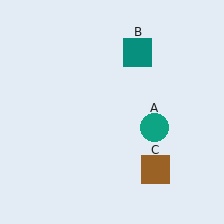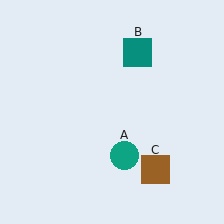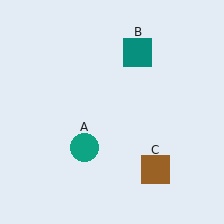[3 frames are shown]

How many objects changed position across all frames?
1 object changed position: teal circle (object A).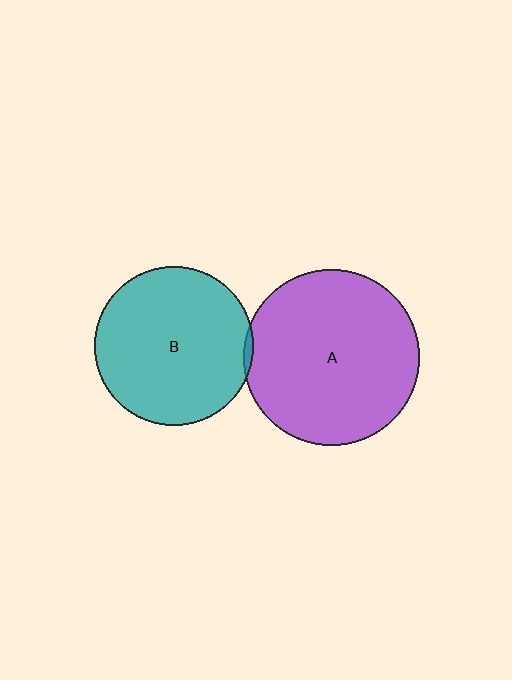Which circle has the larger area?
Circle A (purple).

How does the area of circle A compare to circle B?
Approximately 1.2 times.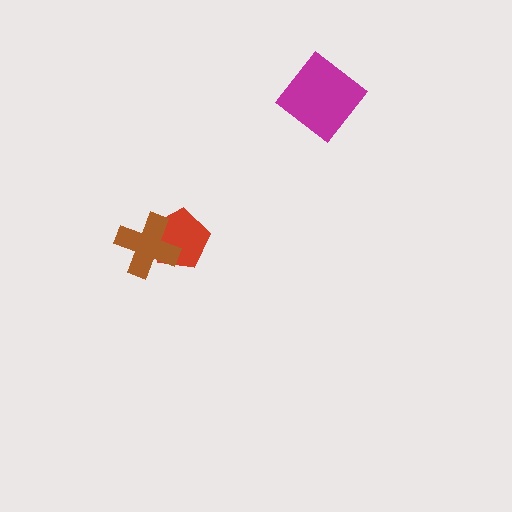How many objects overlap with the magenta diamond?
0 objects overlap with the magenta diamond.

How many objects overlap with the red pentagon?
1 object overlaps with the red pentagon.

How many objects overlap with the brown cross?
1 object overlaps with the brown cross.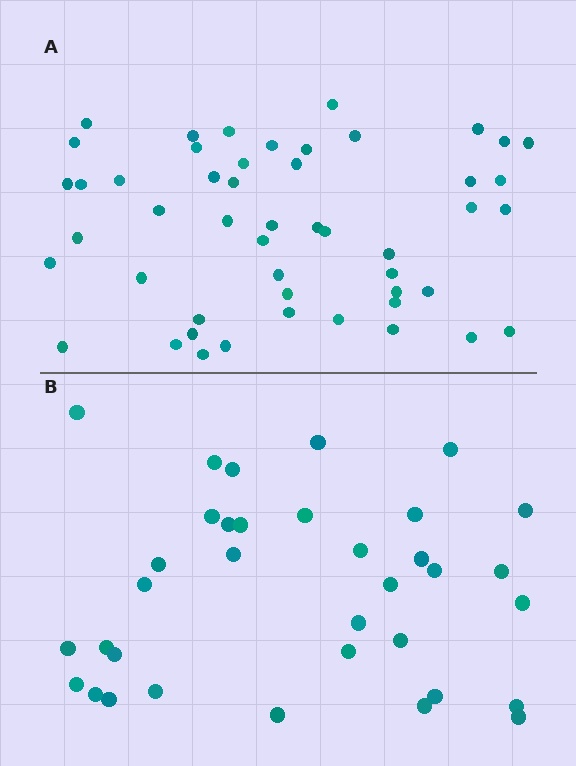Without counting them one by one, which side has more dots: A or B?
Region A (the top region) has more dots.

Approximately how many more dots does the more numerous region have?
Region A has approximately 15 more dots than region B.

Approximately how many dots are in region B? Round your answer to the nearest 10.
About 40 dots. (The exact count is 35, which rounds to 40.)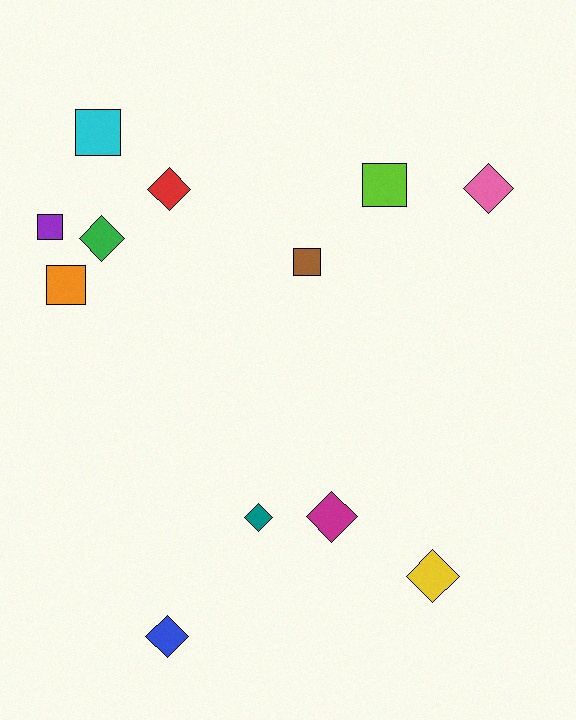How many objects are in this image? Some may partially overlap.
There are 12 objects.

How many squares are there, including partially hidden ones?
There are 5 squares.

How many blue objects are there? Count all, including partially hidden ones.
There is 1 blue object.